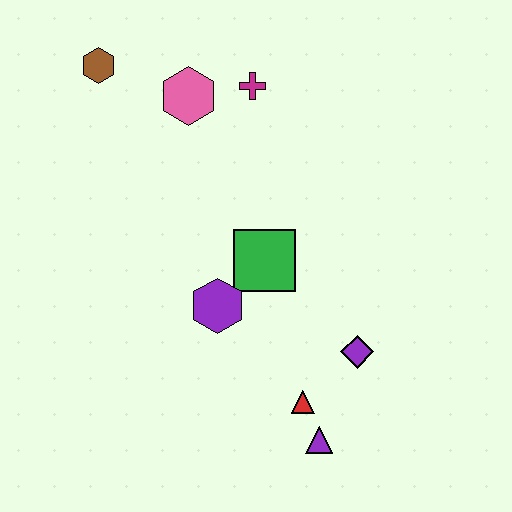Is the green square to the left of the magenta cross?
No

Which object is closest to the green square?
The purple hexagon is closest to the green square.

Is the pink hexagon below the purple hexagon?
No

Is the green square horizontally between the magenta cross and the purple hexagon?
No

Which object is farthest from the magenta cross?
The purple triangle is farthest from the magenta cross.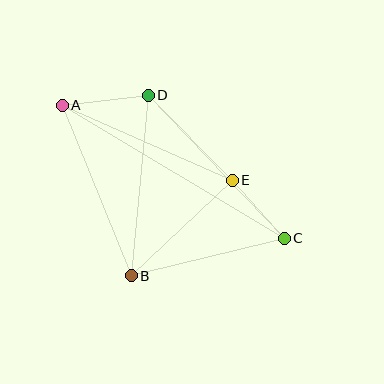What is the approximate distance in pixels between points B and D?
The distance between B and D is approximately 181 pixels.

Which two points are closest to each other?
Points C and E are closest to each other.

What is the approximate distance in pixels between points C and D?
The distance between C and D is approximately 198 pixels.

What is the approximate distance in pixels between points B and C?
The distance between B and C is approximately 157 pixels.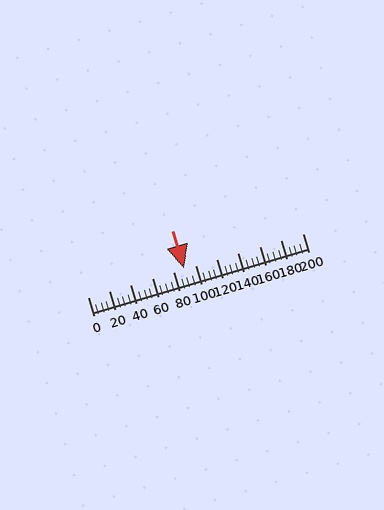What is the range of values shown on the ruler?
The ruler shows values from 0 to 200.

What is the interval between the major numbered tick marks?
The major tick marks are spaced 20 units apart.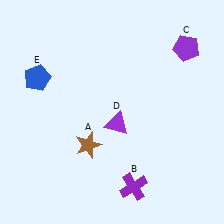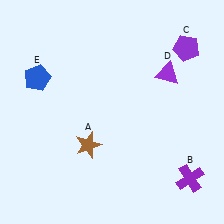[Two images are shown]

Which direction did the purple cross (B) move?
The purple cross (B) moved right.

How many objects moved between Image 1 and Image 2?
2 objects moved between the two images.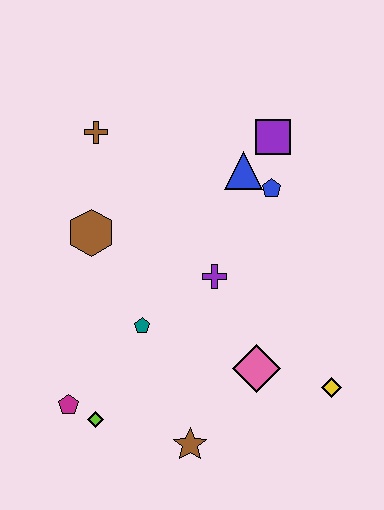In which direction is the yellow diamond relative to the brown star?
The yellow diamond is to the right of the brown star.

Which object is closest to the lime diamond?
The magenta pentagon is closest to the lime diamond.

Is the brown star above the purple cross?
No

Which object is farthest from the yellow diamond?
The brown cross is farthest from the yellow diamond.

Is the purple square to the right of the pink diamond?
Yes